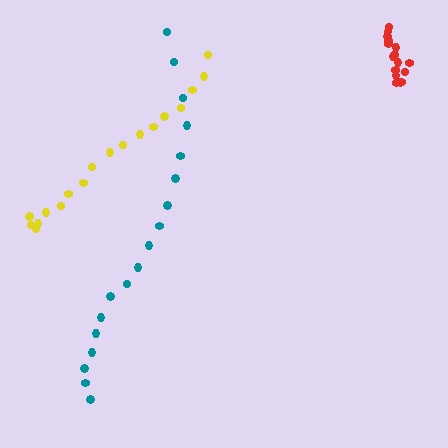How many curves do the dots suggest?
There are 3 distinct paths.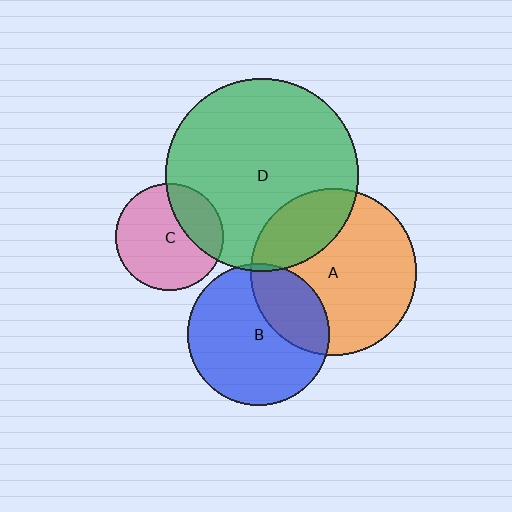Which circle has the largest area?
Circle D (green).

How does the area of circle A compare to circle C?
Approximately 2.4 times.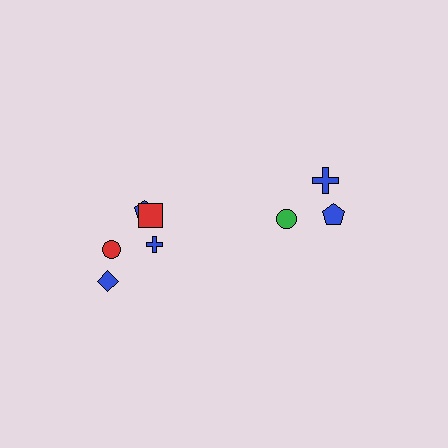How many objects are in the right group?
There are 3 objects.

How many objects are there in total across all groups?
There are 8 objects.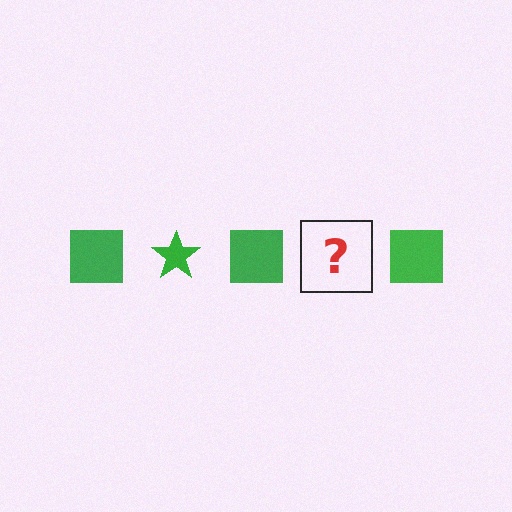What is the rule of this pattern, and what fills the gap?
The rule is that the pattern cycles through square, star shapes in green. The gap should be filled with a green star.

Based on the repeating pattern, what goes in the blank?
The blank should be a green star.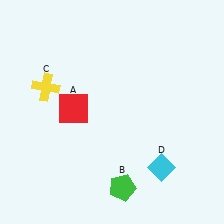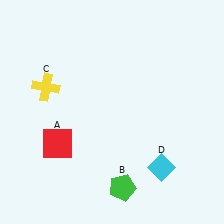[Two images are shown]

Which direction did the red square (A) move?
The red square (A) moved down.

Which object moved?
The red square (A) moved down.